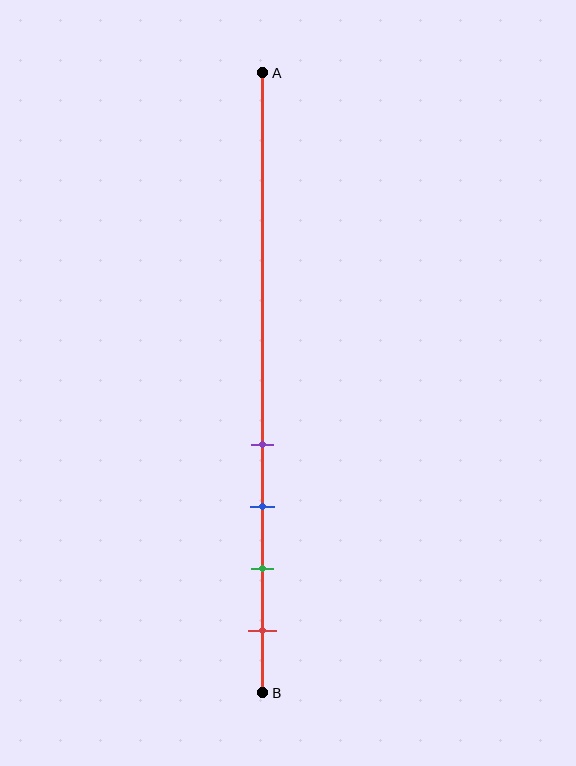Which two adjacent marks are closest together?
The purple and blue marks are the closest adjacent pair.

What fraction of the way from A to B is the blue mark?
The blue mark is approximately 70% (0.7) of the way from A to B.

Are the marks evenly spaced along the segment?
Yes, the marks are approximately evenly spaced.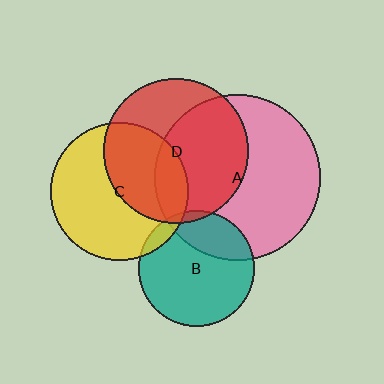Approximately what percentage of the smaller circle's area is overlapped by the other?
Approximately 25%.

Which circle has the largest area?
Circle A (pink).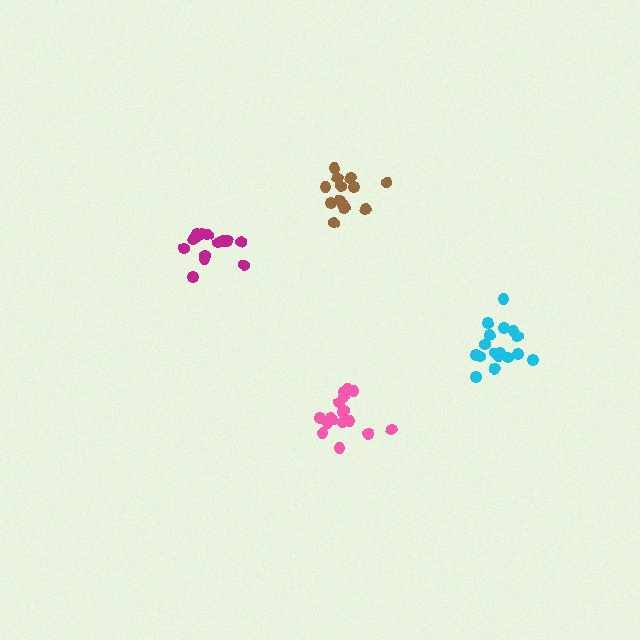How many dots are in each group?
Group 1: 15 dots, Group 2: 17 dots, Group 3: 17 dots, Group 4: 13 dots (62 total).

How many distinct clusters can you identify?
There are 4 distinct clusters.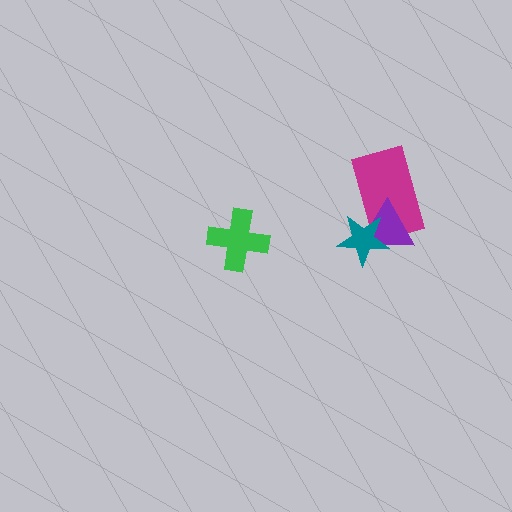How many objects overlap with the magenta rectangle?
2 objects overlap with the magenta rectangle.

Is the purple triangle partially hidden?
Yes, it is partially covered by another shape.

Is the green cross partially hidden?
No, no other shape covers it.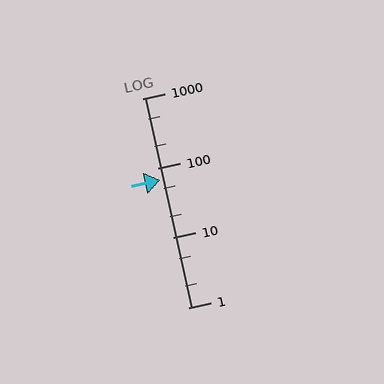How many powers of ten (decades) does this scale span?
The scale spans 3 decades, from 1 to 1000.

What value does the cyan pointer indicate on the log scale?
The pointer indicates approximately 68.